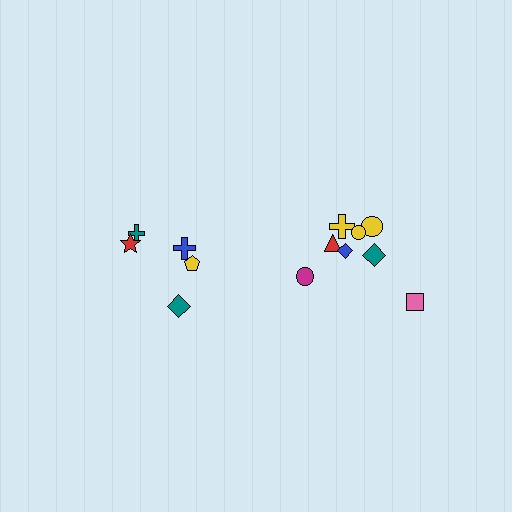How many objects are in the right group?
There are 8 objects.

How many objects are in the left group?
There are 5 objects.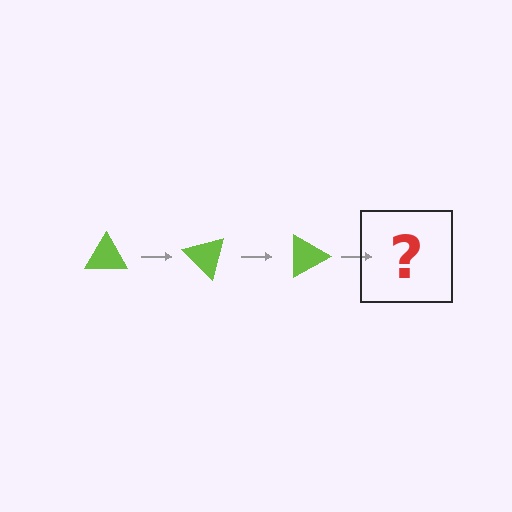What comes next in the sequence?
The next element should be a lime triangle rotated 135 degrees.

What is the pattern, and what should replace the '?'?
The pattern is that the triangle rotates 45 degrees each step. The '?' should be a lime triangle rotated 135 degrees.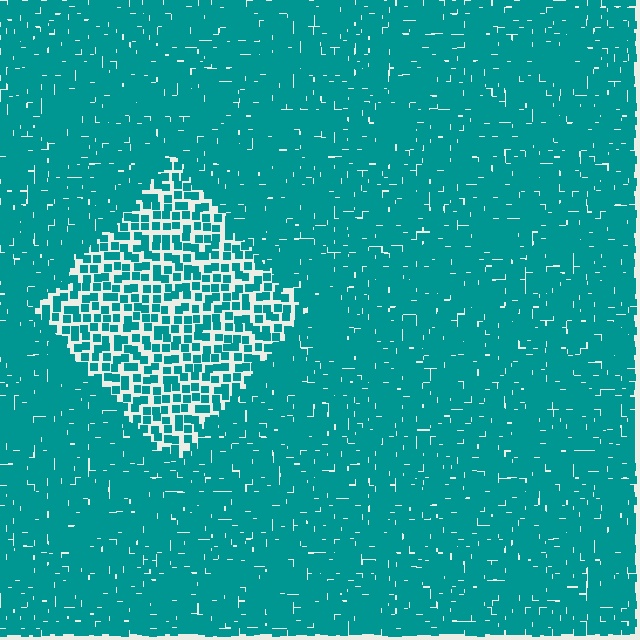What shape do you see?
I see a diamond.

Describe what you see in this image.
The image contains small teal elements arranged at two different densities. A diamond-shaped region is visible where the elements are less densely packed than the surrounding area.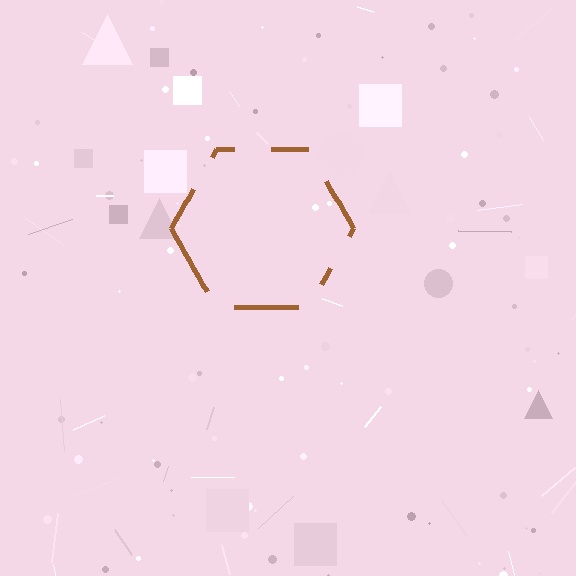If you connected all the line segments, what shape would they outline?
They would outline a hexagon.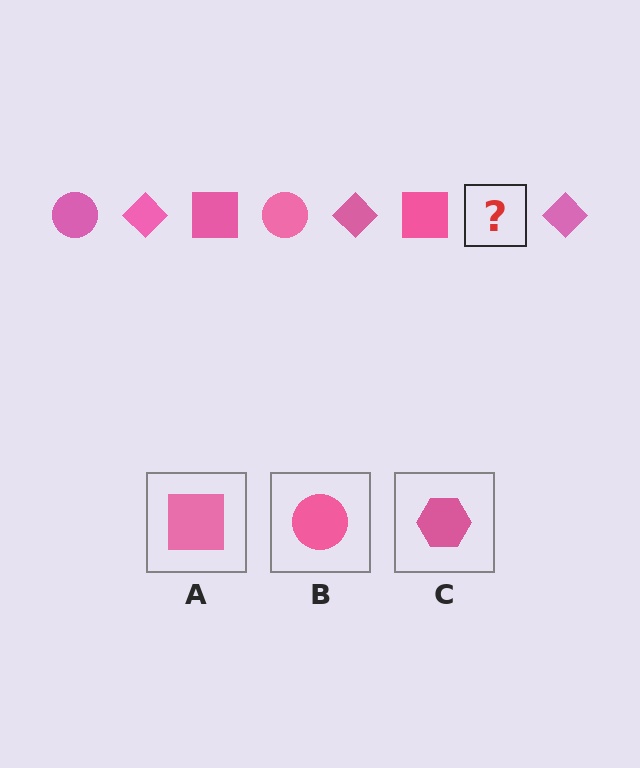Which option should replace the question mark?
Option B.